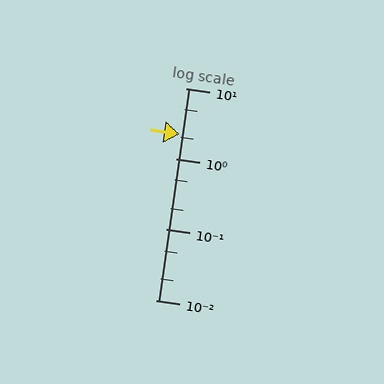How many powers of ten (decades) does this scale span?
The scale spans 3 decades, from 0.01 to 10.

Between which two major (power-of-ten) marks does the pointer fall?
The pointer is between 1 and 10.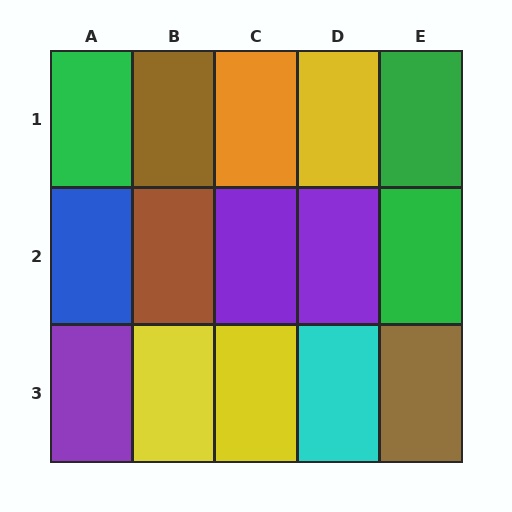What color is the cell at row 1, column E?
Green.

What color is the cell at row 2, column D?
Purple.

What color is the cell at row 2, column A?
Blue.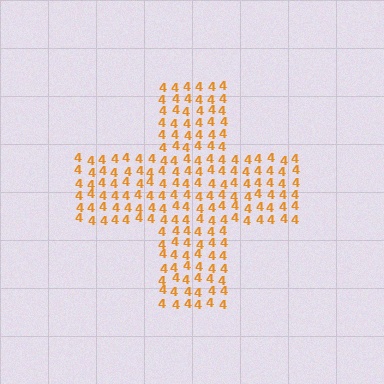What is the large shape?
The large shape is a cross.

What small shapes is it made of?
It is made of small digit 4's.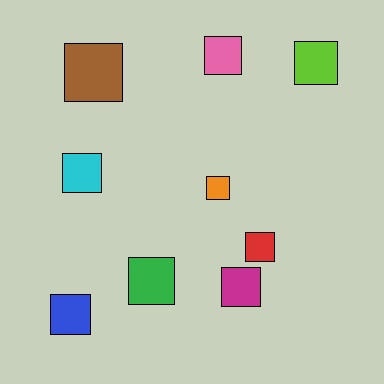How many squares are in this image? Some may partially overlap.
There are 9 squares.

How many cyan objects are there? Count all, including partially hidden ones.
There is 1 cyan object.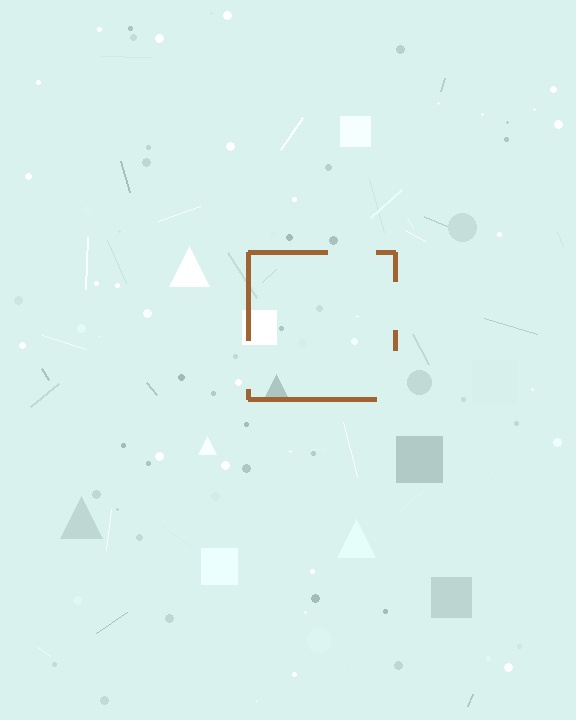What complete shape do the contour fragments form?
The contour fragments form a square.